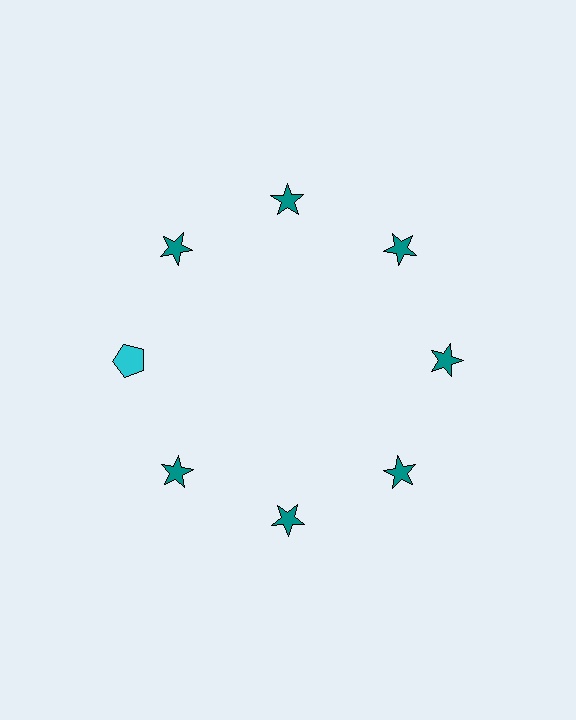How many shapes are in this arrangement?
There are 8 shapes arranged in a ring pattern.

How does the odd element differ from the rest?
It differs in both color (cyan instead of teal) and shape (pentagon instead of star).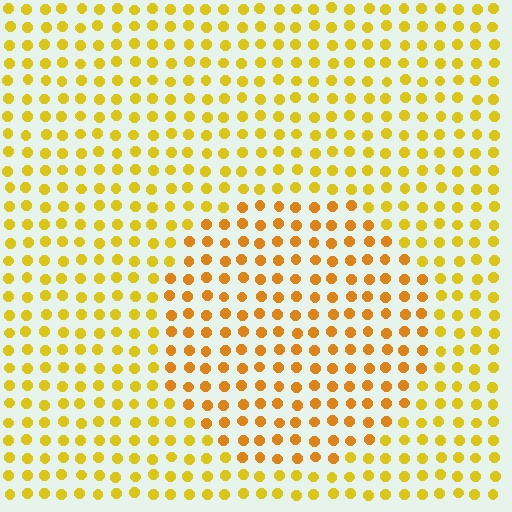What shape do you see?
I see a circle.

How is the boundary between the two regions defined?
The boundary is defined purely by a slight shift in hue (about 21 degrees). Spacing, size, and orientation are identical on both sides.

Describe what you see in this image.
The image is filled with small yellow elements in a uniform arrangement. A circle-shaped region is visible where the elements are tinted to a slightly different hue, forming a subtle color boundary.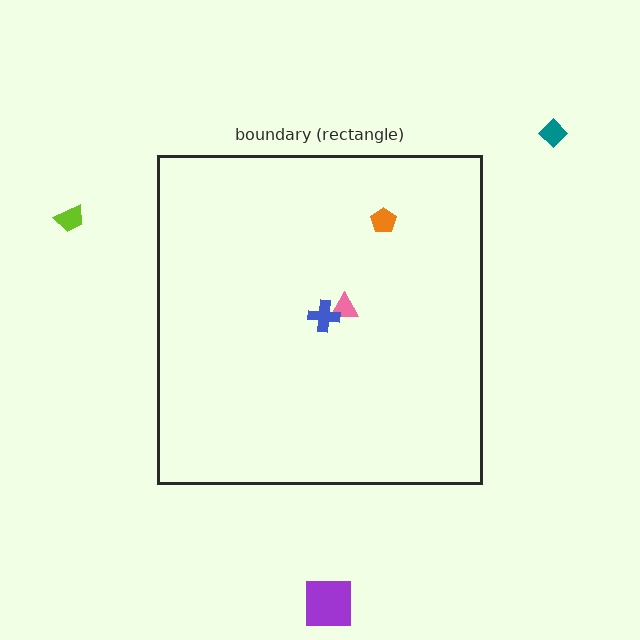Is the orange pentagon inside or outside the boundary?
Inside.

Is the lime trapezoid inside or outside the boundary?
Outside.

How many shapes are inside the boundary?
3 inside, 3 outside.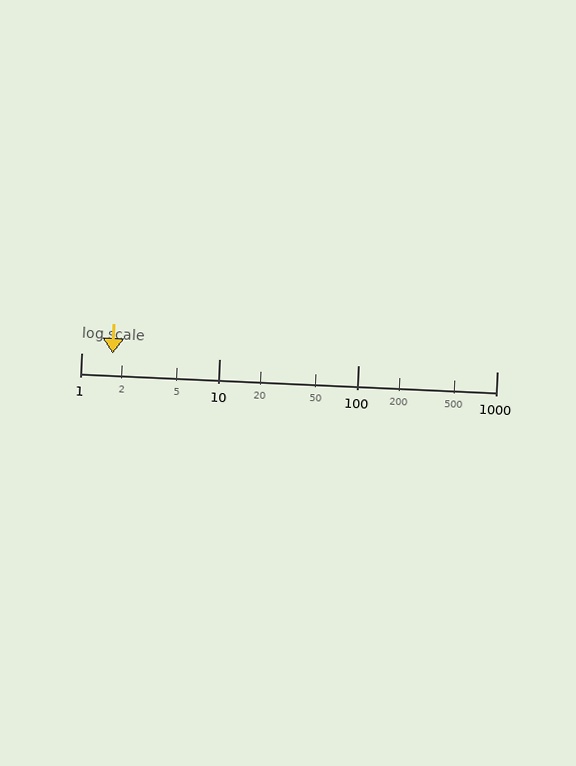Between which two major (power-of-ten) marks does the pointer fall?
The pointer is between 1 and 10.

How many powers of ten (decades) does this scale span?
The scale spans 3 decades, from 1 to 1000.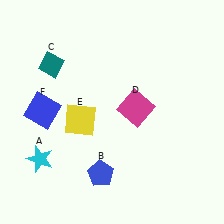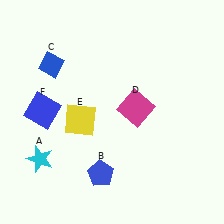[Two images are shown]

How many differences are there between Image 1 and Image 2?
There is 1 difference between the two images.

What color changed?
The diamond (C) changed from teal in Image 1 to blue in Image 2.